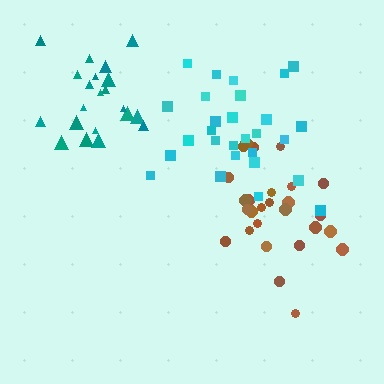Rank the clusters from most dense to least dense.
brown, teal, cyan.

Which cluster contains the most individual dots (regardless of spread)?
Cyan (28).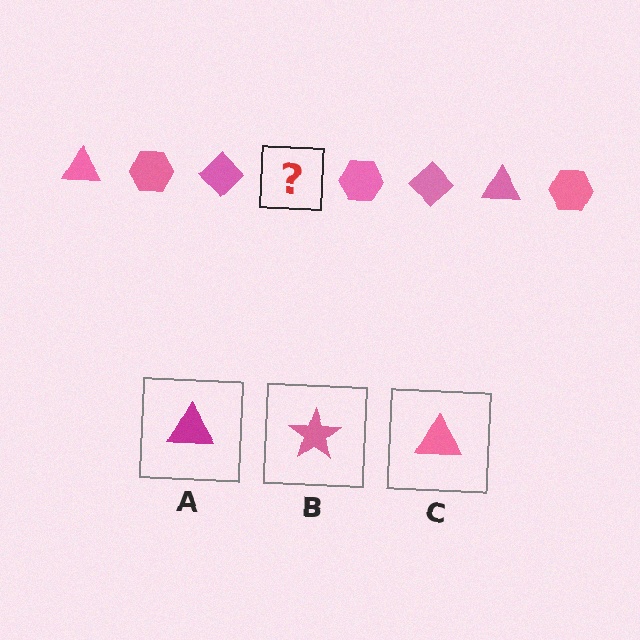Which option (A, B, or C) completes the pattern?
C.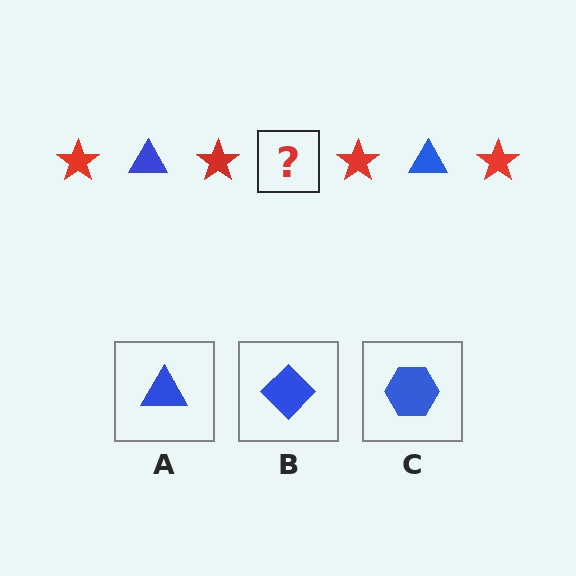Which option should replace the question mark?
Option A.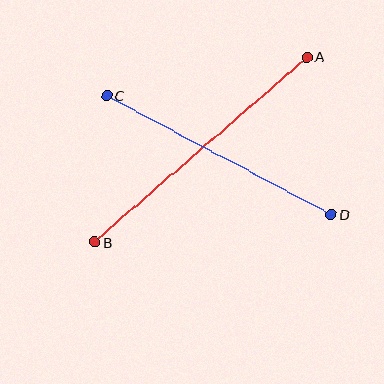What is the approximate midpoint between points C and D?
The midpoint is at approximately (219, 155) pixels.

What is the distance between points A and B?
The distance is approximately 282 pixels.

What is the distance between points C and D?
The distance is approximately 254 pixels.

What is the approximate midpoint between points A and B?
The midpoint is at approximately (201, 150) pixels.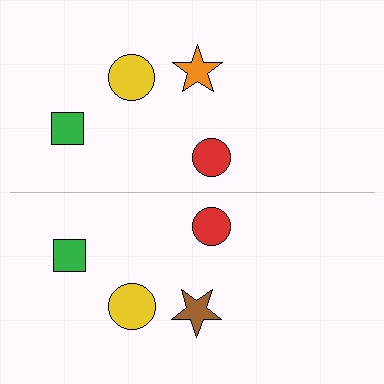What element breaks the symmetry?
The brown star on the bottom side breaks the symmetry — its mirror counterpart is orange.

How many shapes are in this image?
There are 8 shapes in this image.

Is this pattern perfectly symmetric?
No, the pattern is not perfectly symmetric. The brown star on the bottom side breaks the symmetry — its mirror counterpart is orange.